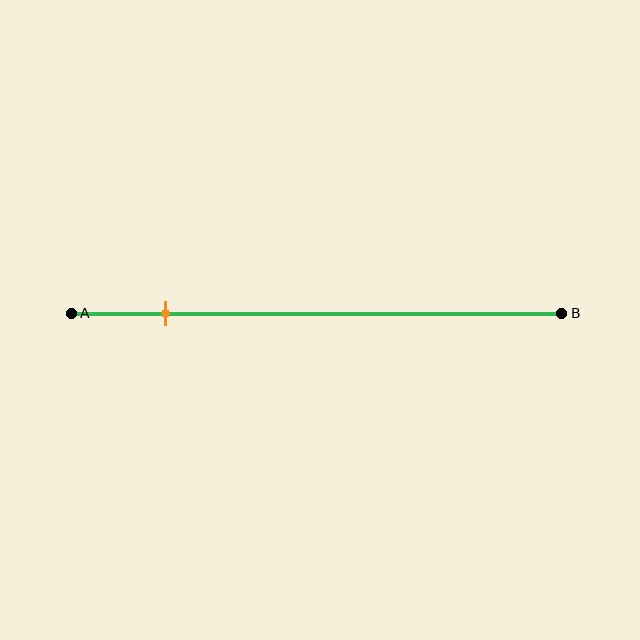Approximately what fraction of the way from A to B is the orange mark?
The orange mark is approximately 20% of the way from A to B.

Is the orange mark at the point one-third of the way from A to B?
No, the mark is at about 20% from A, not at the 33% one-third point.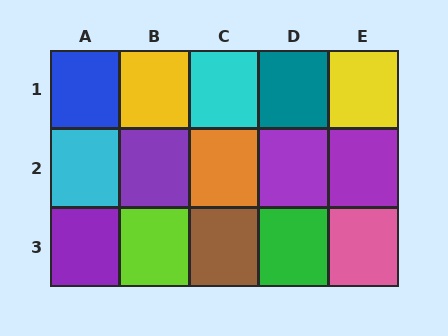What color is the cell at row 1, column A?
Blue.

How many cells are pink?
1 cell is pink.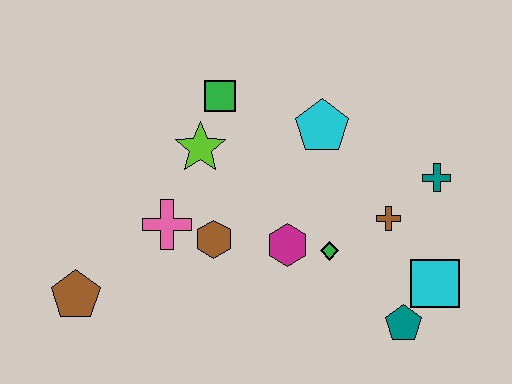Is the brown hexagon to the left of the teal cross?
Yes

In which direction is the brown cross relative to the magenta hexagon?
The brown cross is to the right of the magenta hexagon.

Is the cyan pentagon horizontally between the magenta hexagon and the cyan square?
Yes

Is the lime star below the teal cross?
No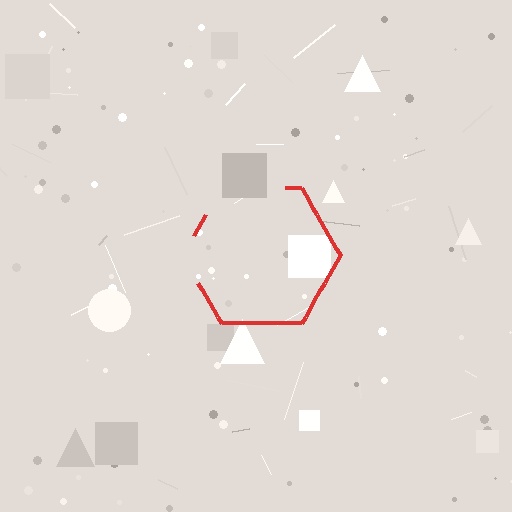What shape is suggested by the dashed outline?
The dashed outline suggests a hexagon.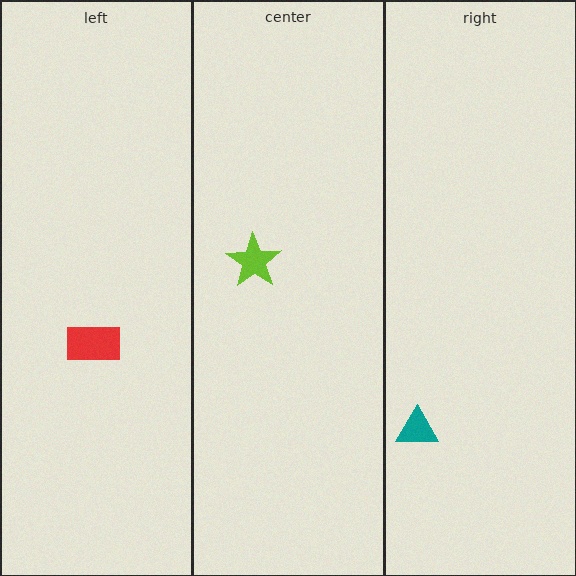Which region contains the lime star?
The center region.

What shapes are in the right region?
The teal triangle.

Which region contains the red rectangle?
The left region.